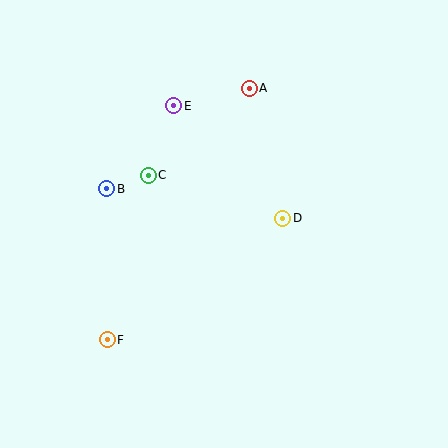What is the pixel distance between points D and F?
The distance between D and F is 214 pixels.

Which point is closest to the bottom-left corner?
Point F is closest to the bottom-left corner.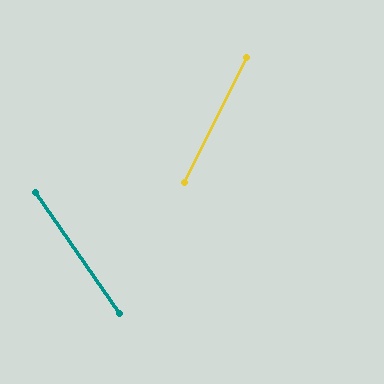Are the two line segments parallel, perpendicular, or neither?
Neither parallel nor perpendicular — they differ by about 61°.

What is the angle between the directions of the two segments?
Approximately 61 degrees.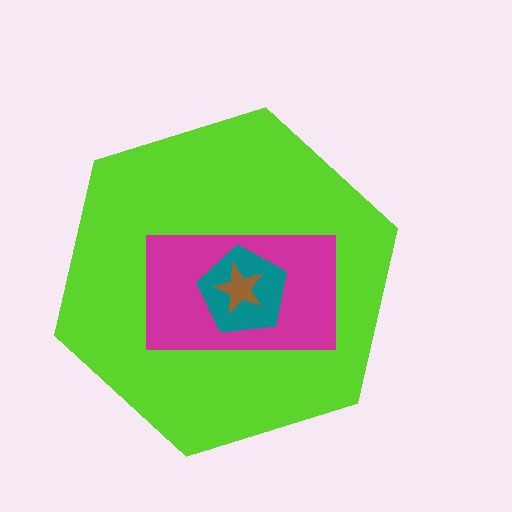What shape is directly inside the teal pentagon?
The brown star.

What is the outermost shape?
The lime hexagon.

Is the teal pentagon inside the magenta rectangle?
Yes.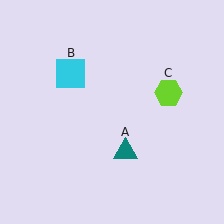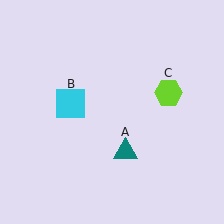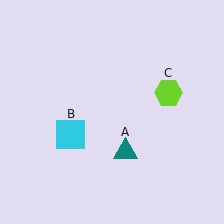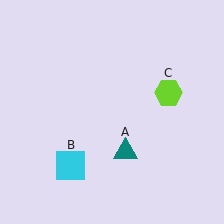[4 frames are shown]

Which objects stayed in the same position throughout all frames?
Teal triangle (object A) and lime hexagon (object C) remained stationary.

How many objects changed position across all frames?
1 object changed position: cyan square (object B).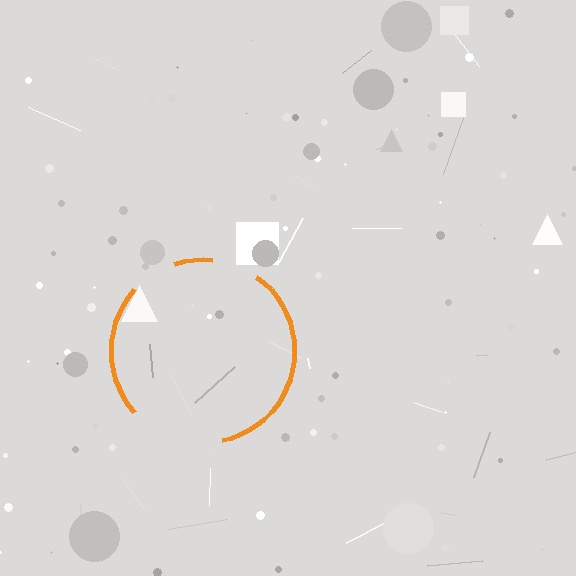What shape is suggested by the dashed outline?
The dashed outline suggests a circle.